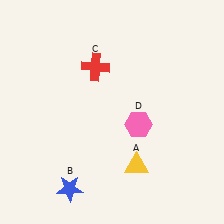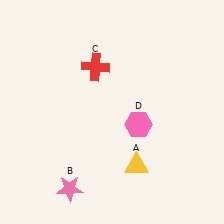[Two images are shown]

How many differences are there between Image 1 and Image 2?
There is 1 difference between the two images.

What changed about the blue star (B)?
In Image 1, B is blue. In Image 2, it changed to pink.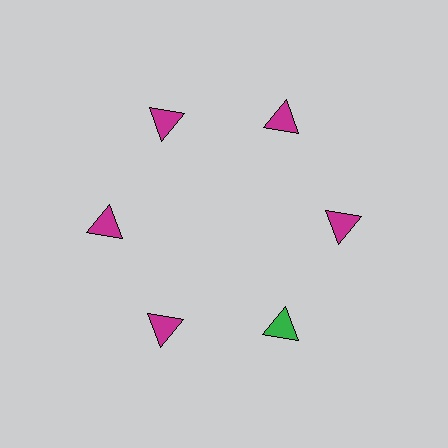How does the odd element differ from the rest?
It has a different color: green instead of magenta.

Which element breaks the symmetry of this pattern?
The green triangle at roughly the 5 o'clock position breaks the symmetry. All other shapes are magenta triangles.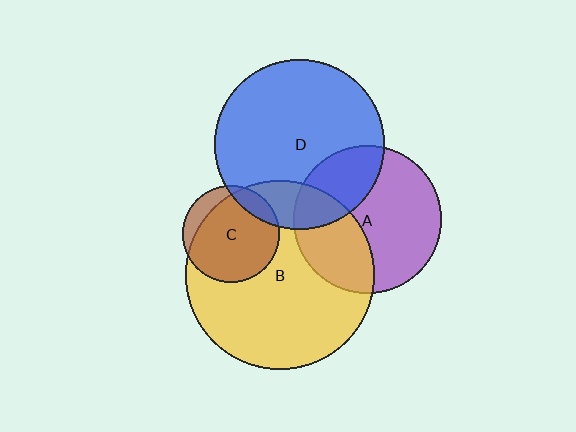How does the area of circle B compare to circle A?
Approximately 1.6 times.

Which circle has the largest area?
Circle B (yellow).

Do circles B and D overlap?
Yes.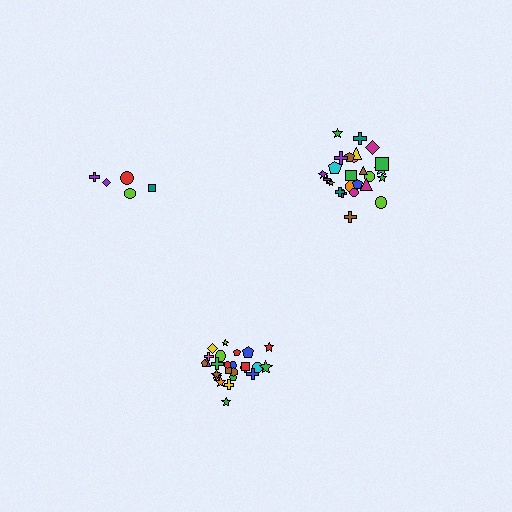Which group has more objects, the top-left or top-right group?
The top-right group.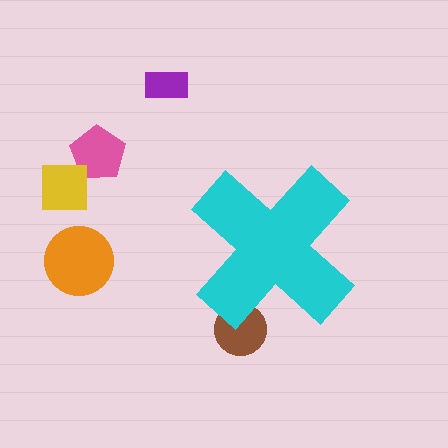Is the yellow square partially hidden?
No, the yellow square is fully visible.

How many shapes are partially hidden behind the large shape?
1 shape is partially hidden.